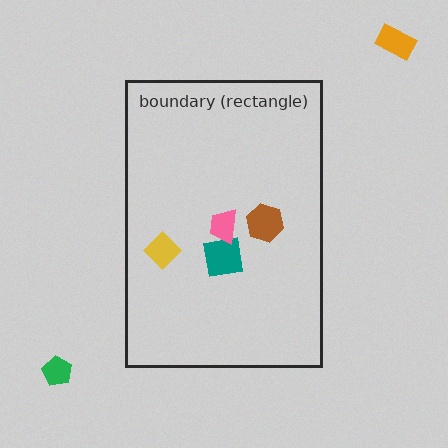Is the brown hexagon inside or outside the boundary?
Inside.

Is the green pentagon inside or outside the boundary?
Outside.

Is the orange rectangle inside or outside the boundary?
Outside.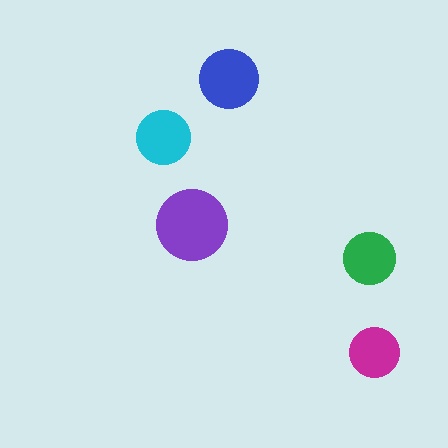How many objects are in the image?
There are 5 objects in the image.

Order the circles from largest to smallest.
the purple one, the blue one, the cyan one, the green one, the magenta one.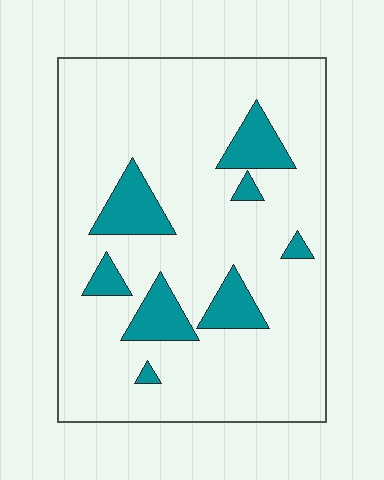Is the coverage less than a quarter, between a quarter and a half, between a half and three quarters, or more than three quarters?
Less than a quarter.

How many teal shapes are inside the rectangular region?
8.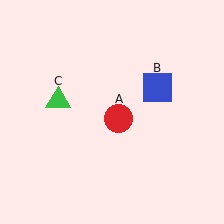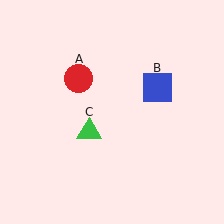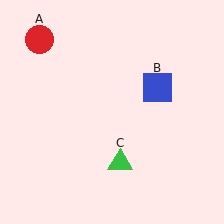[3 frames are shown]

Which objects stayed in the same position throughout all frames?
Blue square (object B) remained stationary.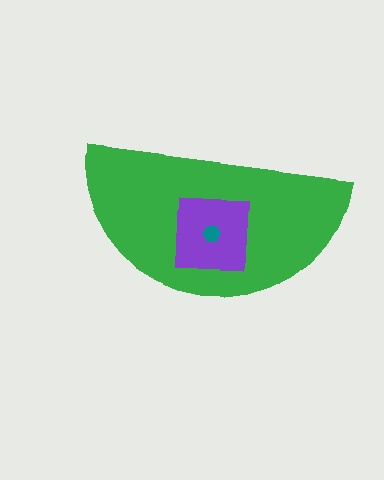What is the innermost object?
The teal hexagon.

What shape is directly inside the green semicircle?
The purple square.